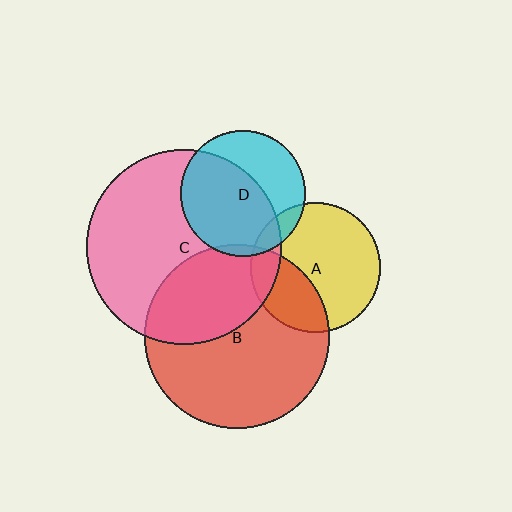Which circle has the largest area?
Circle C (pink).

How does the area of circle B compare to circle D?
Approximately 2.2 times.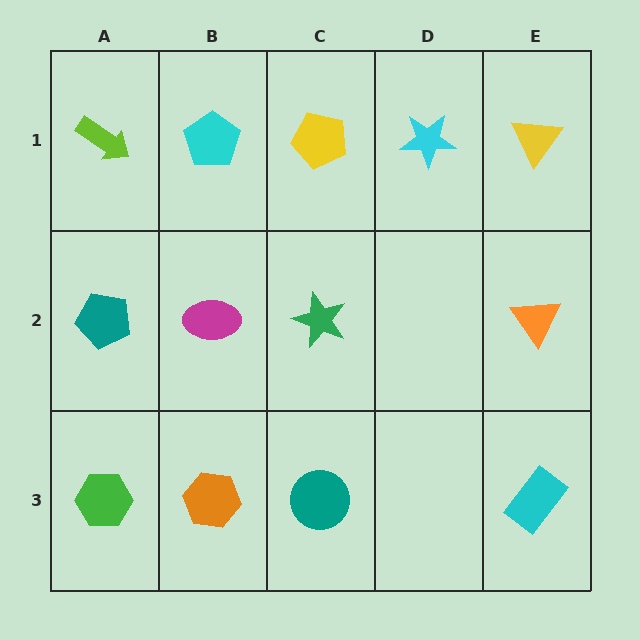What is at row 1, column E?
A yellow triangle.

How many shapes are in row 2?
4 shapes.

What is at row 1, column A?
A lime arrow.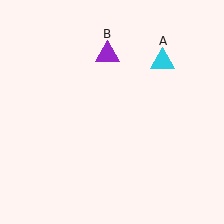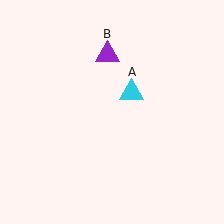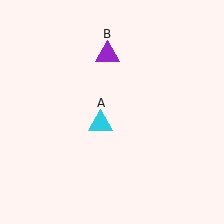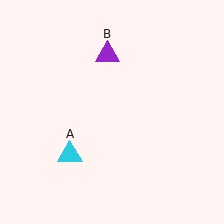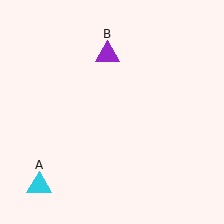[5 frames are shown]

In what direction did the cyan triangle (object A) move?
The cyan triangle (object A) moved down and to the left.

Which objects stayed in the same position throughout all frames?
Purple triangle (object B) remained stationary.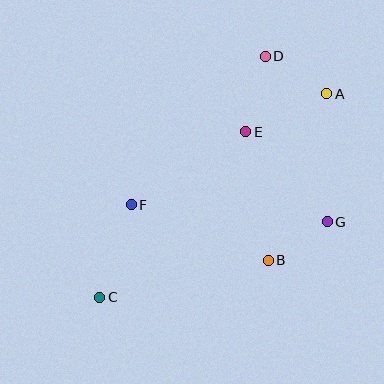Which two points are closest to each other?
Points B and G are closest to each other.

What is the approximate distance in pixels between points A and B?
The distance between A and B is approximately 176 pixels.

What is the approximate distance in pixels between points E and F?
The distance between E and F is approximately 136 pixels.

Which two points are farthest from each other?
Points A and C are farthest from each other.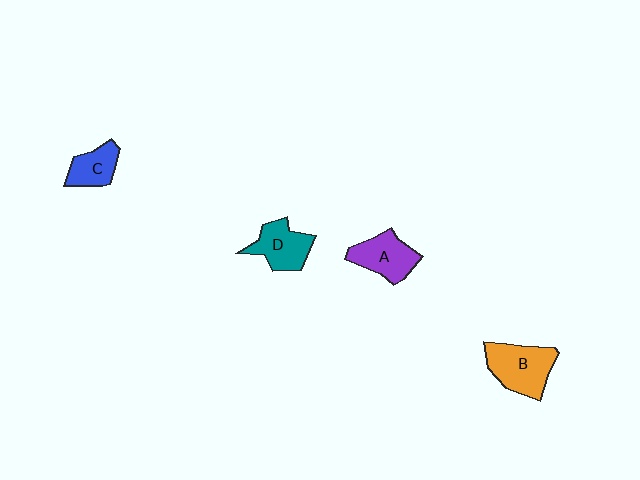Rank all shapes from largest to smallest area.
From largest to smallest: B (orange), A (purple), D (teal), C (blue).